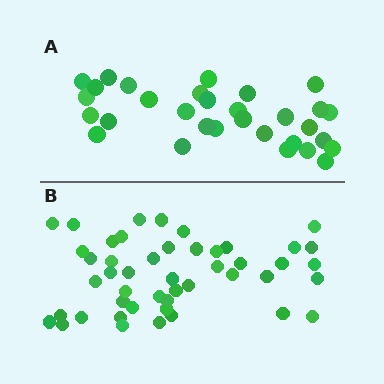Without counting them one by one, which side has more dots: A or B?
Region B (the bottom region) has more dots.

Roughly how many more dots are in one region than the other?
Region B has approximately 15 more dots than region A.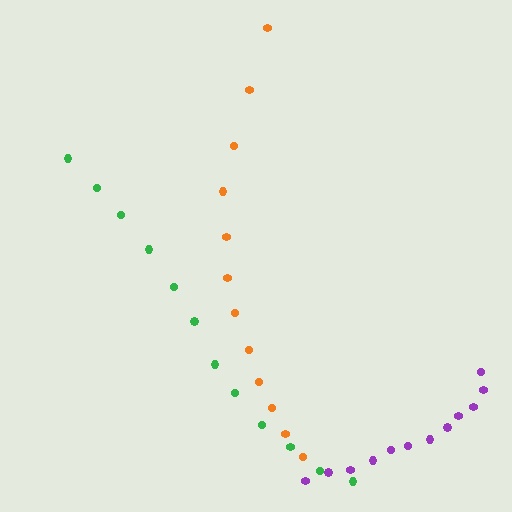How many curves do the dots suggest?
There are 3 distinct paths.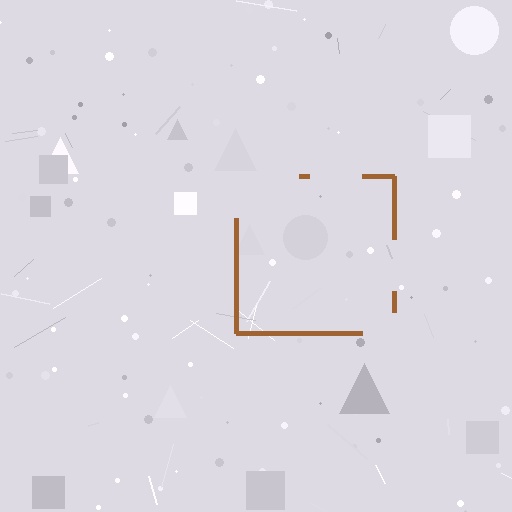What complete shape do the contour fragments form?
The contour fragments form a square.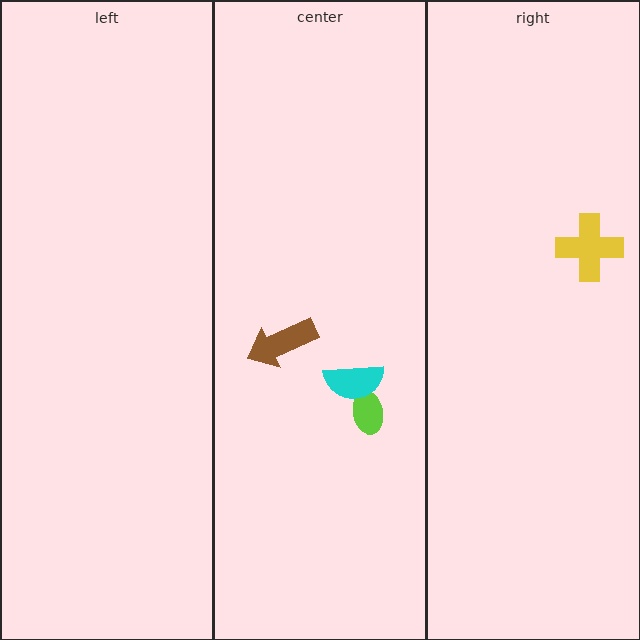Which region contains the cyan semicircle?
The center region.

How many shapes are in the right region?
1.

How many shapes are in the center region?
3.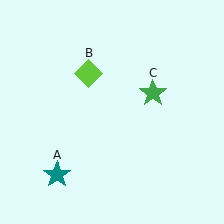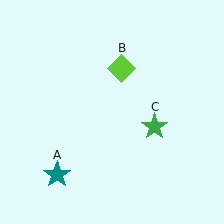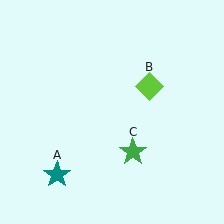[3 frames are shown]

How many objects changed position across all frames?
2 objects changed position: lime diamond (object B), green star (object C).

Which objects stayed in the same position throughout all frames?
Teal star (object A) remained stationary.